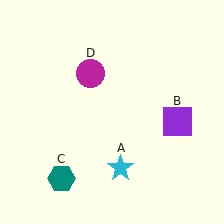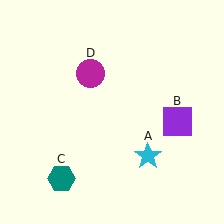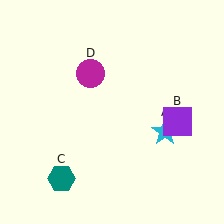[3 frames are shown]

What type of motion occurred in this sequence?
The cyan star (object A) rotated counterclockwise around the center of the scene.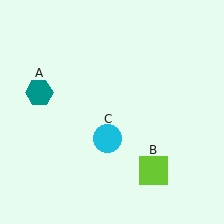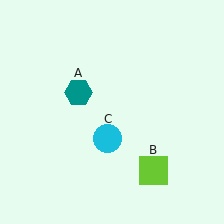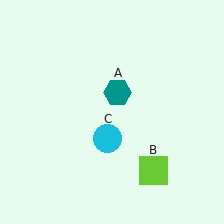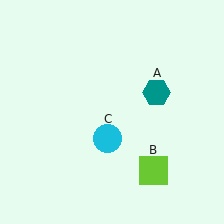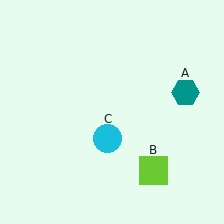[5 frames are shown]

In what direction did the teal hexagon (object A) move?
The teal hexagon (object A) moved right.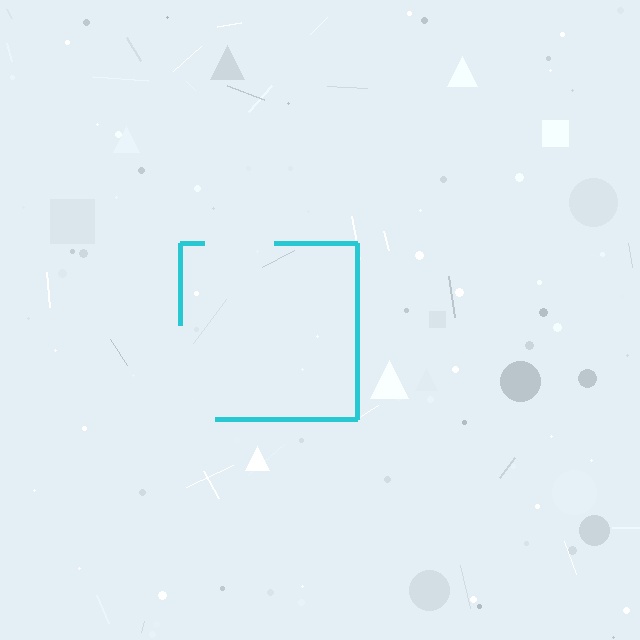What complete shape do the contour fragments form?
The contour fragments form a square.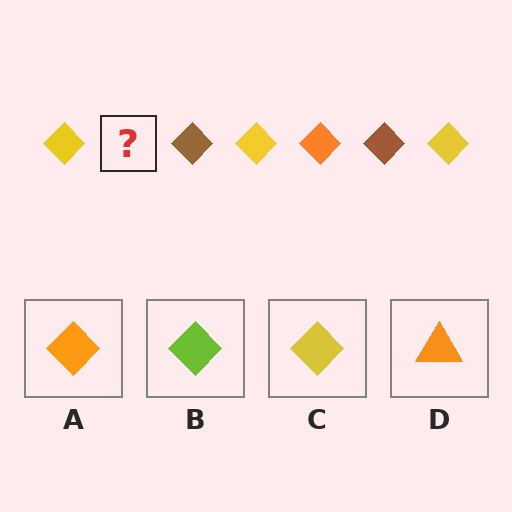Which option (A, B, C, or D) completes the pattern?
A.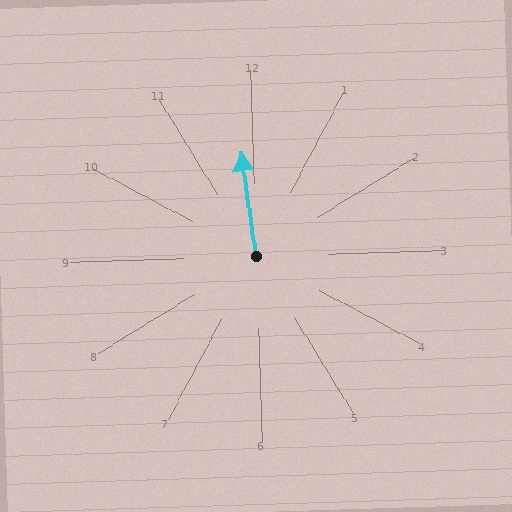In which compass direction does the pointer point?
North.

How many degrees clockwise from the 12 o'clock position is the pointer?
Approximately 353 degrees.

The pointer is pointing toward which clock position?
Roughly 12 o'clock.